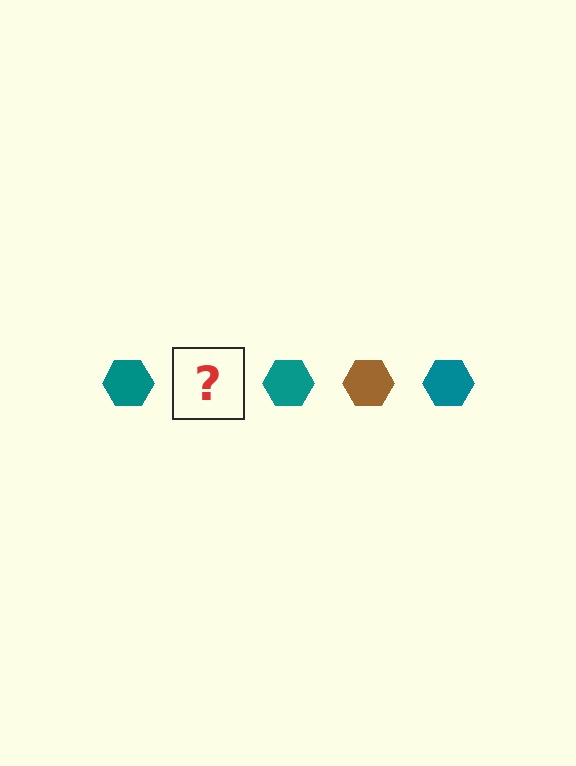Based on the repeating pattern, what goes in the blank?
The blank should be a brown hexagon.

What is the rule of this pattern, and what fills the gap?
The rule is that the pattern cycles through teal, brown hexagons. The gap should be filled with a brown hexagon.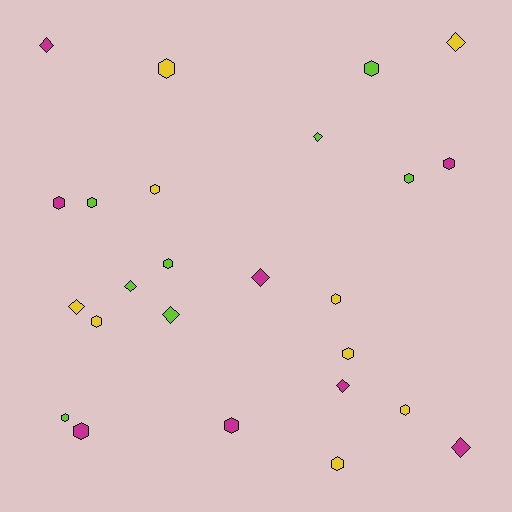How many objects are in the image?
There are 25 objects.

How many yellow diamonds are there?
There are 2 yellow diamonds.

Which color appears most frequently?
Yellow, with 9 objects.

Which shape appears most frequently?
Hexagon, with 16 objects.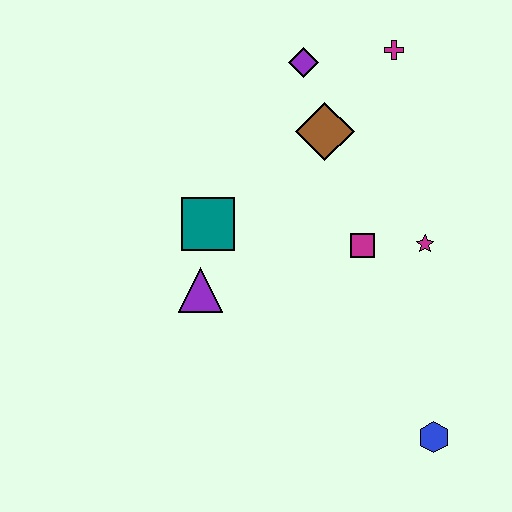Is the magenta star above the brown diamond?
No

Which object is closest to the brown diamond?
The purple diamond is closest to the brown diamond.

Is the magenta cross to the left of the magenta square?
No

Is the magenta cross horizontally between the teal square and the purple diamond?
No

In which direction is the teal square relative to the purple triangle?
The teal square is above the purple triangle.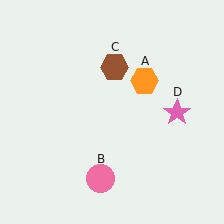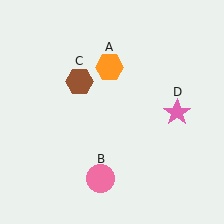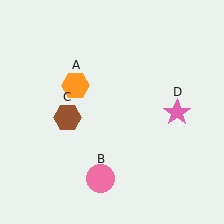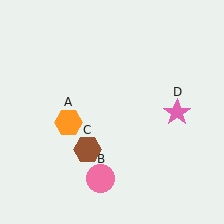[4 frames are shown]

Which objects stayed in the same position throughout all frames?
Pink circle (object B) and pink star (object D) remained stationary.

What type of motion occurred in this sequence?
The orange hexagon (object A), brown hexagon (object C) rotated counterclockwise around the center of the scene.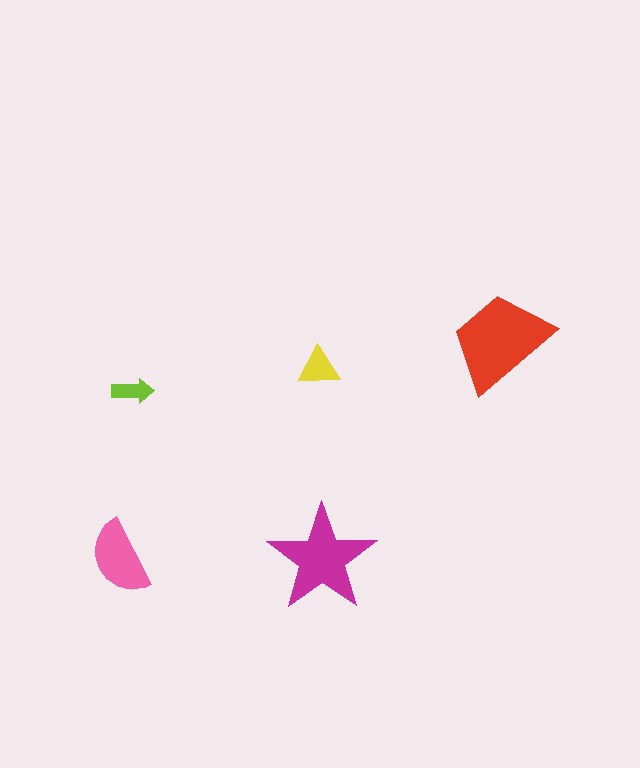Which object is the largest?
The red trapezoid.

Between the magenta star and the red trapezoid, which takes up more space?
The red trapezoid.